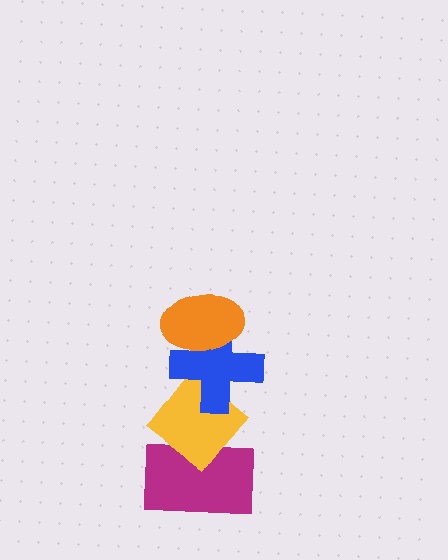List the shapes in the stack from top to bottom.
From top to bottom: the orange ellipse, the blue cross, the yellow diamond, the magenta rectangle.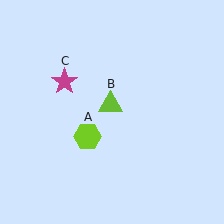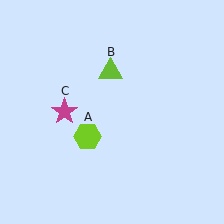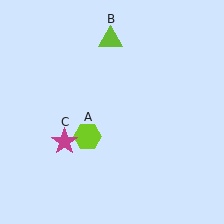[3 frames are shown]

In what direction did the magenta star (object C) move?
The magenta star (object C) moved down.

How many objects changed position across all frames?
2 objects changed position: lime triangle (object B), magenta star (object C).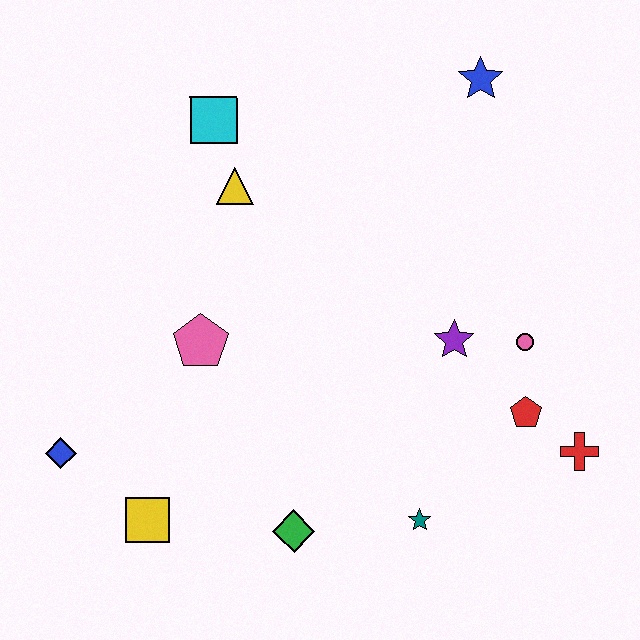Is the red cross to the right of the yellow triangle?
Yes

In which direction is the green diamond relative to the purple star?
The green diamond is below the purple star.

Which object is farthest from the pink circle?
The blue diamond is farthest from the pink circle.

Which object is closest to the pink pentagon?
The yellow triangle is closest to the pink pentagon.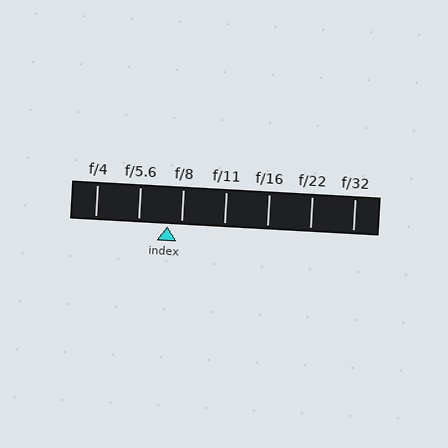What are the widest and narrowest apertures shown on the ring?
The widest aperture shown is f/4 and the narrowest is f/32.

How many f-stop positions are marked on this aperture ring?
There are 7 f-stop positions marked.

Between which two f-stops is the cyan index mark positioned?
The index mark is between f/5.6 and f/8.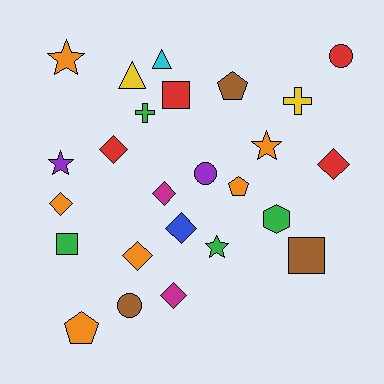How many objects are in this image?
There are 25 objects.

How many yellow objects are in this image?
There are 2 yellow objects.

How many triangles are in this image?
There are 2 triangles.